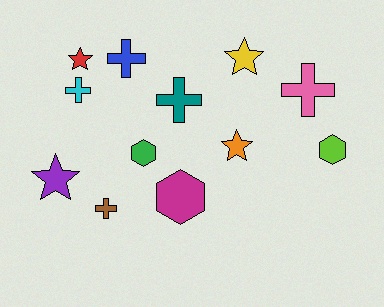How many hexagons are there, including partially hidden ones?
There are 3 hexagons.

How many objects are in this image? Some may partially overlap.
There are 12 objects.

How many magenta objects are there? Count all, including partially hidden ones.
There is 1 magenta object.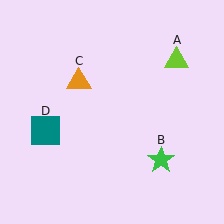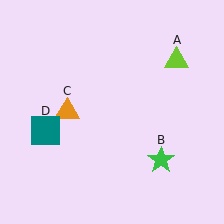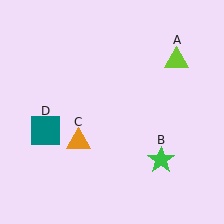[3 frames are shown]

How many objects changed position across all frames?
1 object changed position: orange triangle (object C).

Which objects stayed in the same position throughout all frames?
Lime triangle (object A) and green star (object B) and teal square (object D) remained stationary.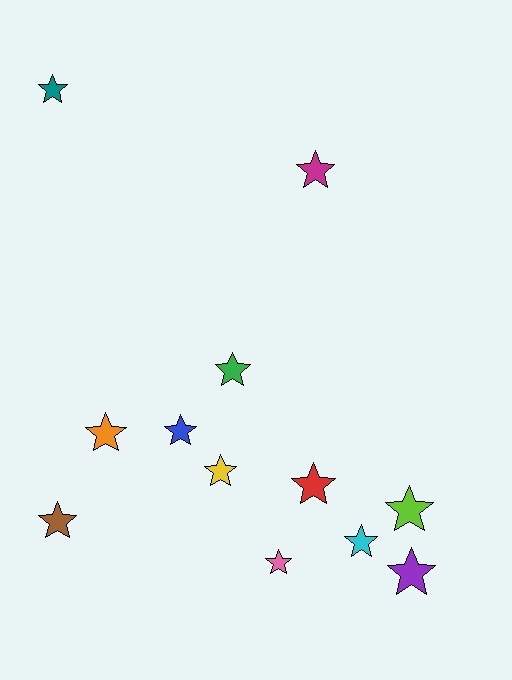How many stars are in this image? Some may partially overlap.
There are 12 stars.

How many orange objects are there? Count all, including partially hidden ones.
There is 1 orange object.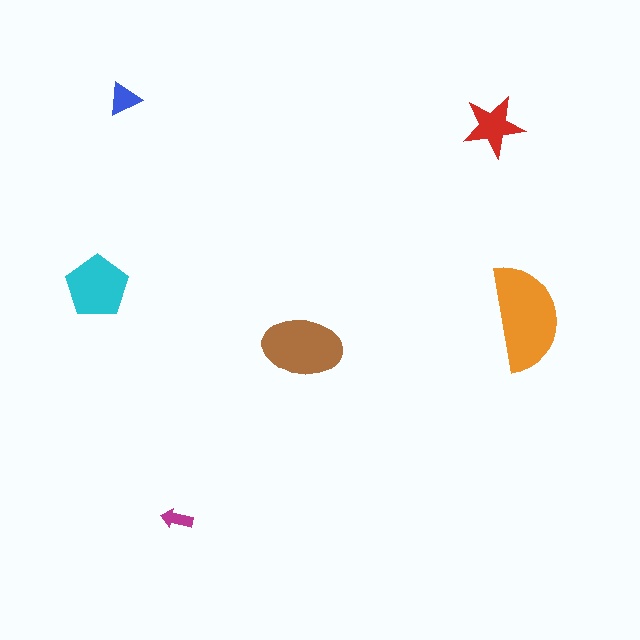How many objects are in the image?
There are 6 objects in the image.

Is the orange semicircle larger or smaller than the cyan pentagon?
Larger.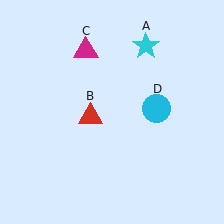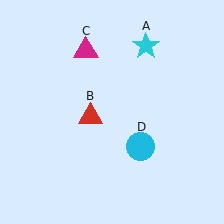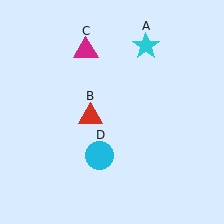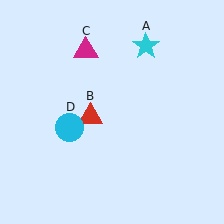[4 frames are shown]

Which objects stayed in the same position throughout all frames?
Cyan star (object A) and red triangle (object B) and magenta triangle (object C) remained stationary.